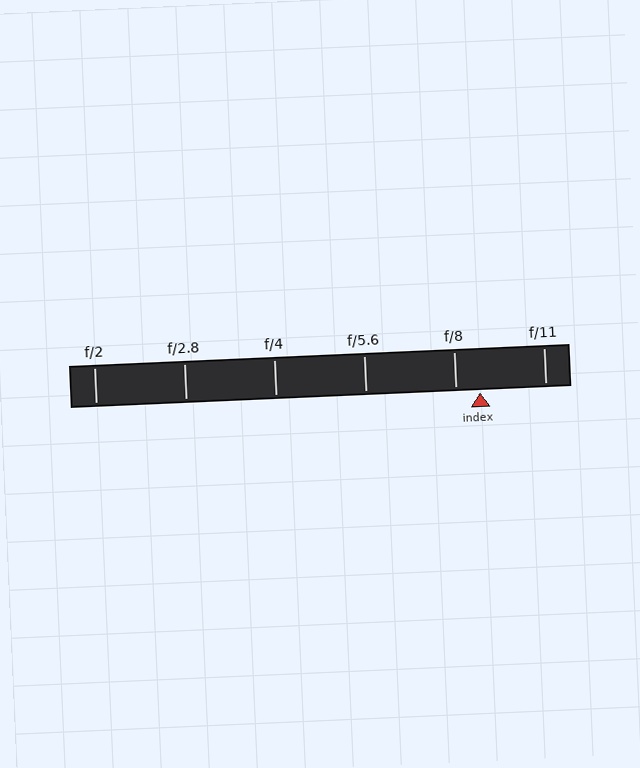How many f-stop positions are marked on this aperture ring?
There are 6 f-stop positions marked.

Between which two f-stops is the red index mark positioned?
The index mark is between f/8 and f/11.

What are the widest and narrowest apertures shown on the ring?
The widest aperture shown is f/2 and the narrowest is f/11.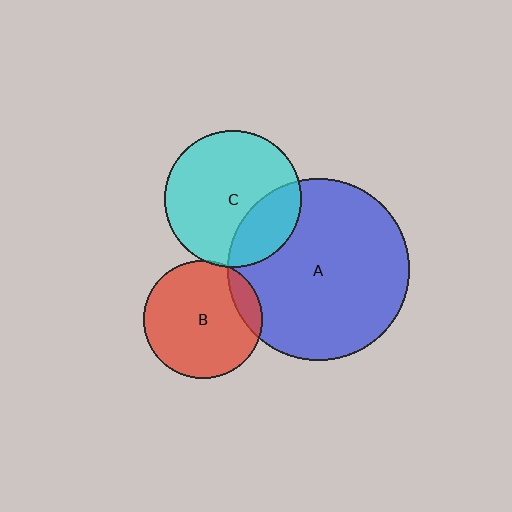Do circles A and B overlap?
Yes.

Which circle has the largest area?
Circle A (blue).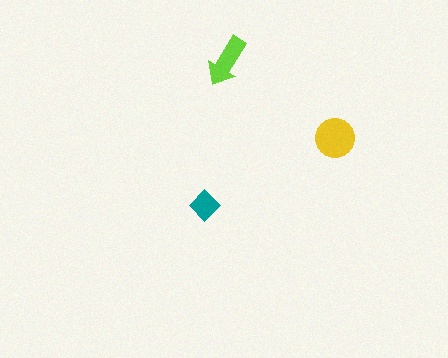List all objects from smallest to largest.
The teal diamond, the lime arrow, the yellow circle.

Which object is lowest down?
The teal diamond is bottommost.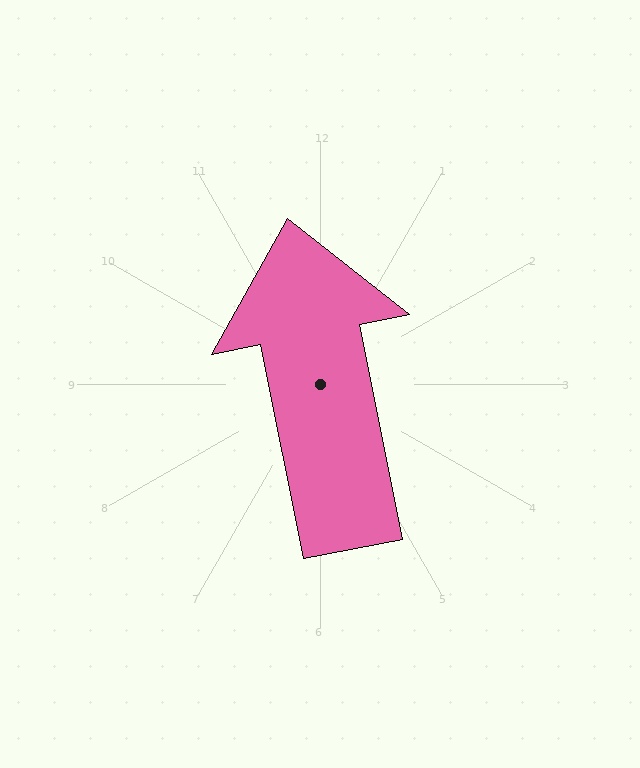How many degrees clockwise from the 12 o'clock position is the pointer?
Approximately 349 degrees.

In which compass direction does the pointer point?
North.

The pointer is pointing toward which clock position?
Roughly 12 o'clock.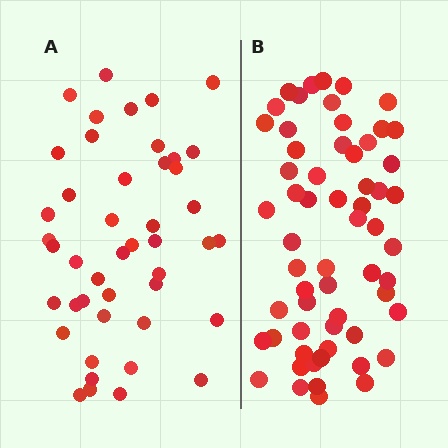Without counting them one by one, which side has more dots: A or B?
Region B (the right region) has more dots.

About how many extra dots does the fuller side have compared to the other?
Region B has approximately 15 more dots than region A.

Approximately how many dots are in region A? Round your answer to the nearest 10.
About 40 dots. (The exact count is 45, which rounds to 40.)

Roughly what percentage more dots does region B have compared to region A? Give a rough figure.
About 35% more.